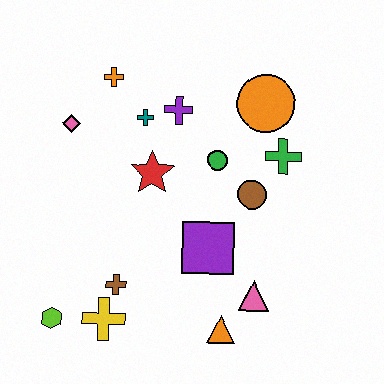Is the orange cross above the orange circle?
Yes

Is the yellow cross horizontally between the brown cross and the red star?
No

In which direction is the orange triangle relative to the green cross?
The orange triangle is below the green cross.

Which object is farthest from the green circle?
The lime hexagon is farthest from the green circle.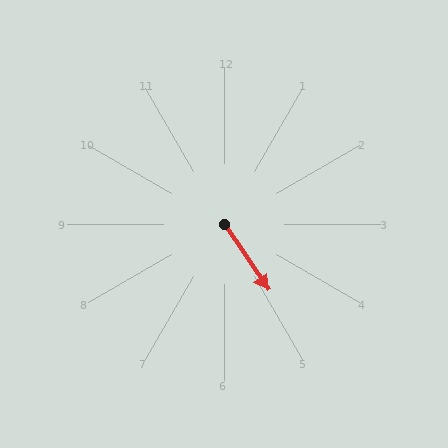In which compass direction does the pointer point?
Southeast.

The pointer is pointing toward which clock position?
Roughly 5 o'clock.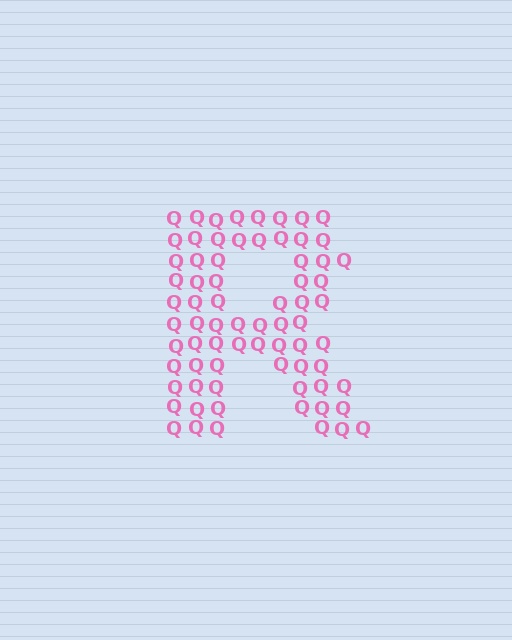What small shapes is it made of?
It is made of small letter Q's.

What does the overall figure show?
The overall figure shows the letter R.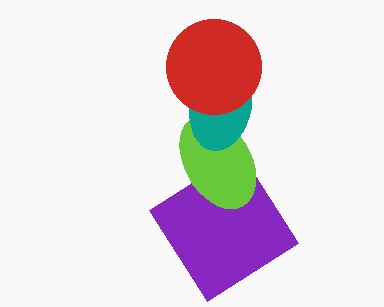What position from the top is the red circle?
The red circle is 1st from the top.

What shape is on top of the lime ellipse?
The teal ellipse is on top of the lime ellipse.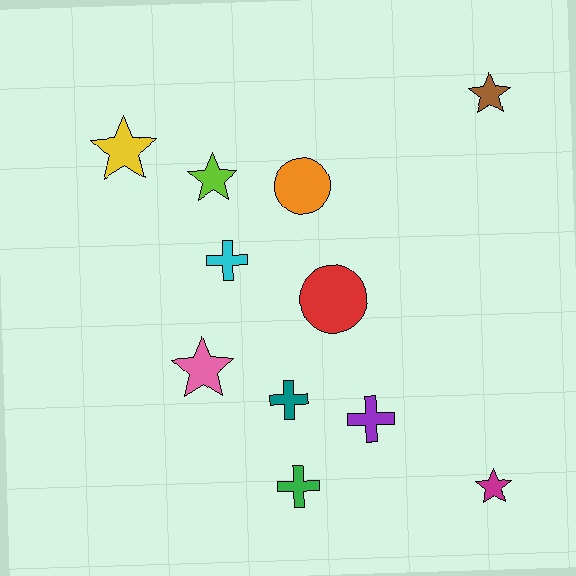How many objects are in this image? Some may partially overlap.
There are 11 objects.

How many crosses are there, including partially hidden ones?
There are 4 crosses.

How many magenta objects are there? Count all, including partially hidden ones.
There is 1 magenta object.